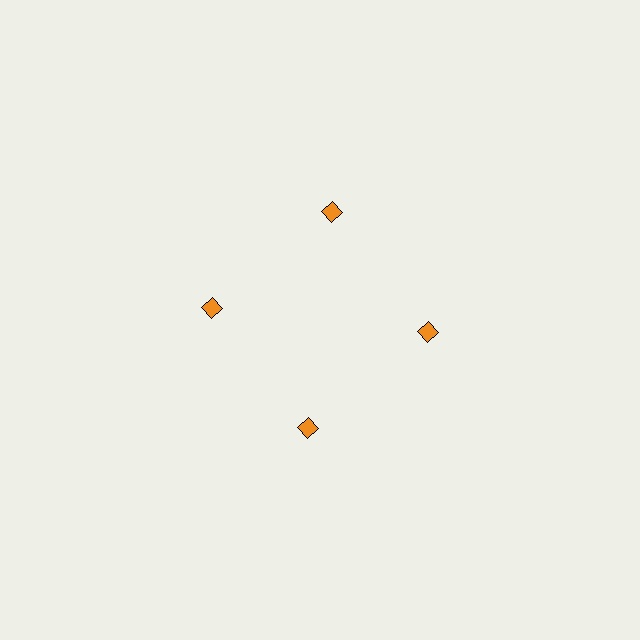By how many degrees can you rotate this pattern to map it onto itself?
The pattern maps onto itself every 90 degrees of rotation.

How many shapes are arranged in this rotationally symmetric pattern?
There are 4 shapes, arranged in 4 groups of 1.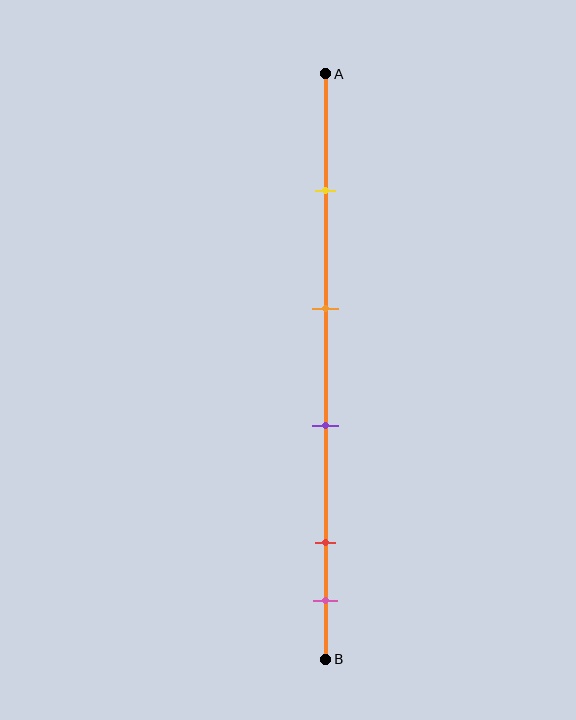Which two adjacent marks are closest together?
The red and pink marks are the closest adjacent pair.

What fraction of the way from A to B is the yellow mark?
The yellow mark is approximately 20% (0.2) of the way from A to B.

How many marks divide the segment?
There are 5 marks dividing the segment.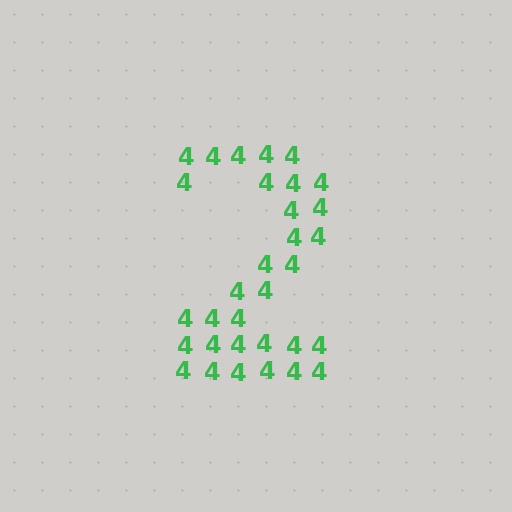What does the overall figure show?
The overall figure shows the digit 2.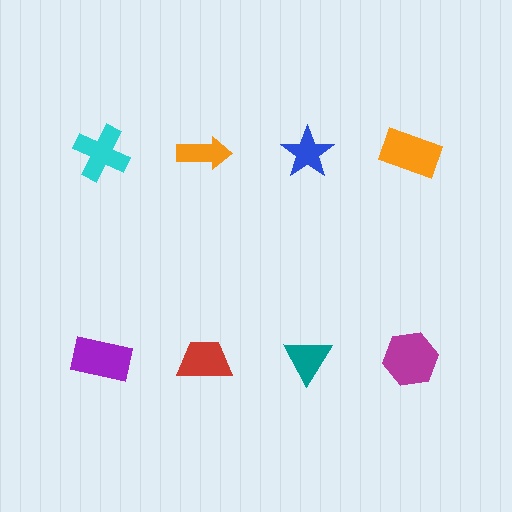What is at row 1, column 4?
An orange rectangle.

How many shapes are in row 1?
4 shapes.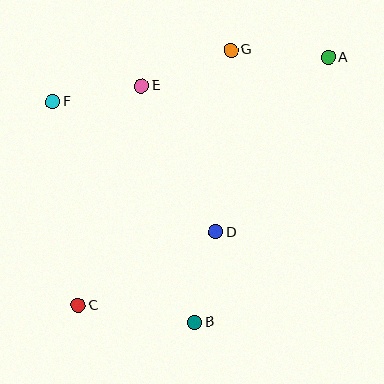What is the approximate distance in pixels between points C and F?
The distance between C and F is approximately 205 pixels.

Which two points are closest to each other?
Points E and F are closest to each other.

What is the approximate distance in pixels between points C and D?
The distance between C and D is approximately 156 pixels.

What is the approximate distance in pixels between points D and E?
The distance between D and E is approximately 164 pixels.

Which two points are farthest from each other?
Points A and C are farthest from each other.